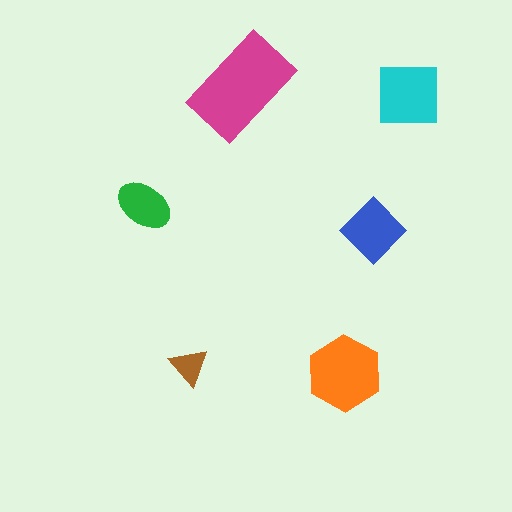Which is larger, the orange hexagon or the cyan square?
The orange hexagon.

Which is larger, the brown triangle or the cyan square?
The cyan square.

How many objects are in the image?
There are 6 objects in the image.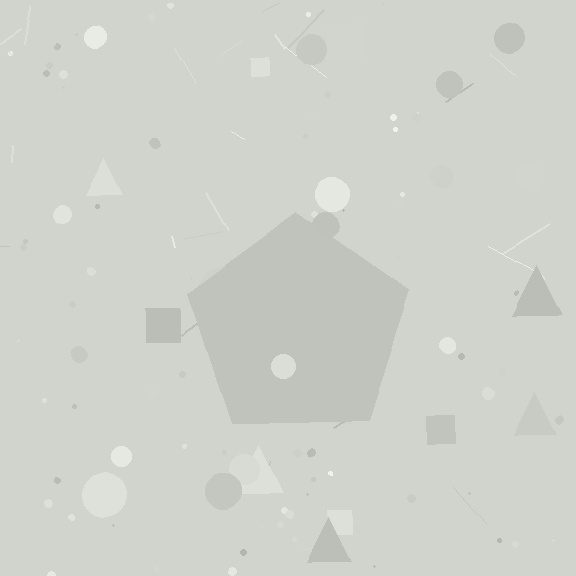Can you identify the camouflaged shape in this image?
The camouflaged shape is a pentagon.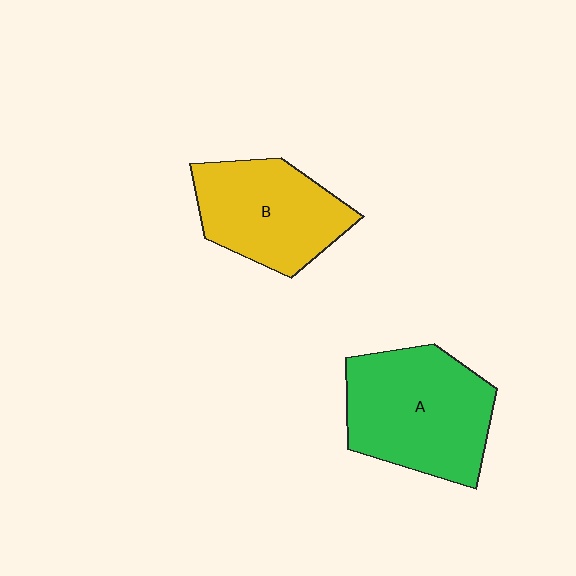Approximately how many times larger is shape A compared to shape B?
Approximately 1.2 times.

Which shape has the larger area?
Shape A (green).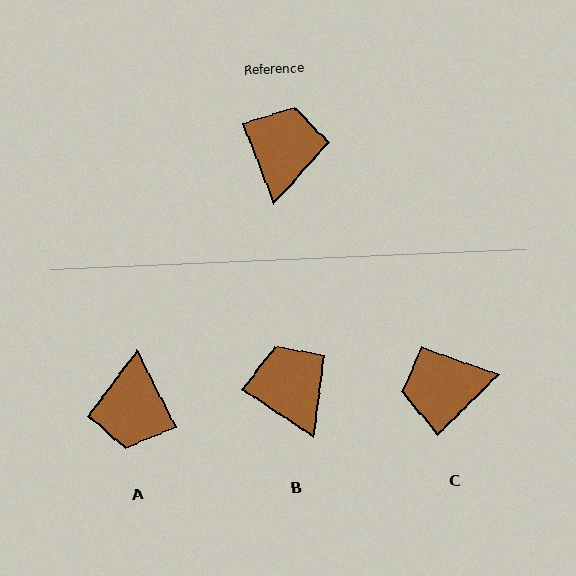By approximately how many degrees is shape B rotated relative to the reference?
Approximately 35 degrees counter-clockwise.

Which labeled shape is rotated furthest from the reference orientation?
A, about 175 degrees away.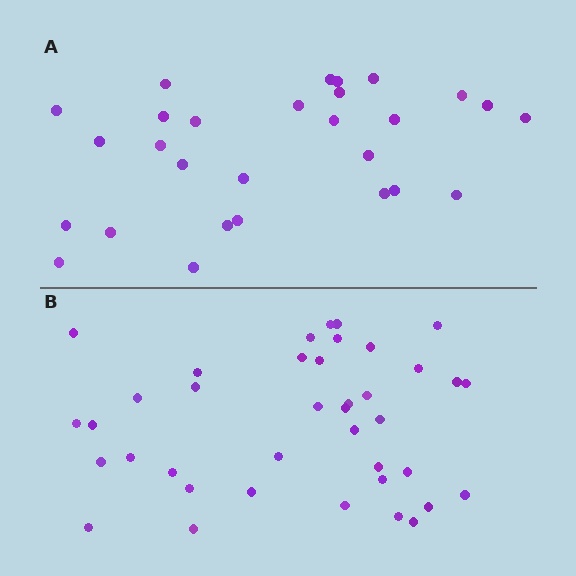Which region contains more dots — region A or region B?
Region B (the bottom region) has more dots.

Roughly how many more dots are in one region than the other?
Region B has roughly 12 or so more dots than region A.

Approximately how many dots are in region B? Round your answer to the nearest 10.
About 40 dots. (The exact count is 39, which rounds to 40.)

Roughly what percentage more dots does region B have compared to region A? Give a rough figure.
About 40% more.